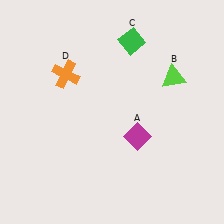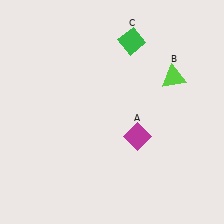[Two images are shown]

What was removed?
The orange cross (D) was removed in Image 2.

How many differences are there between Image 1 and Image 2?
There is 1 difference between the two images.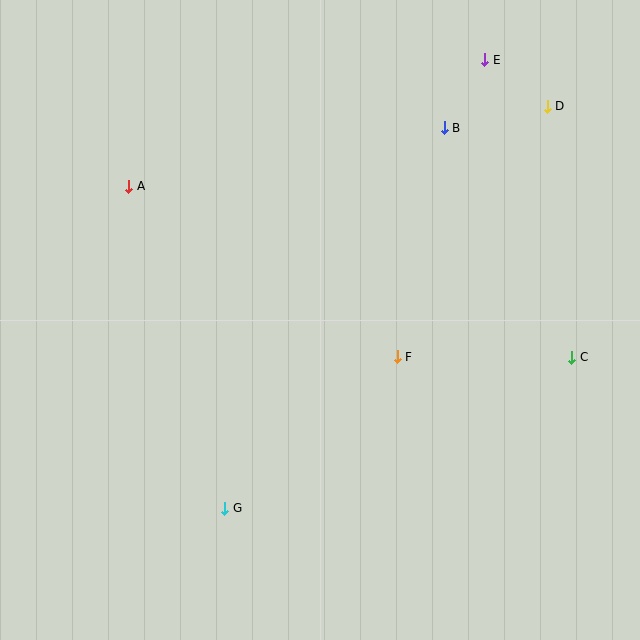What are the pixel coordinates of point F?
Point F is at (397, 357).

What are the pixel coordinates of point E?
Point E is at (485, 60).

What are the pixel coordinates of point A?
Point A is at (129, 186).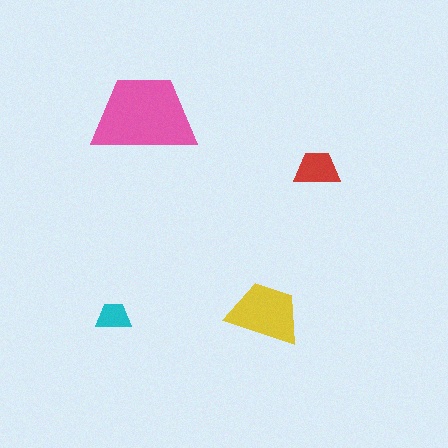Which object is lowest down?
The cyan trapezoid is bottommost.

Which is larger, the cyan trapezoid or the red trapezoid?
The red one.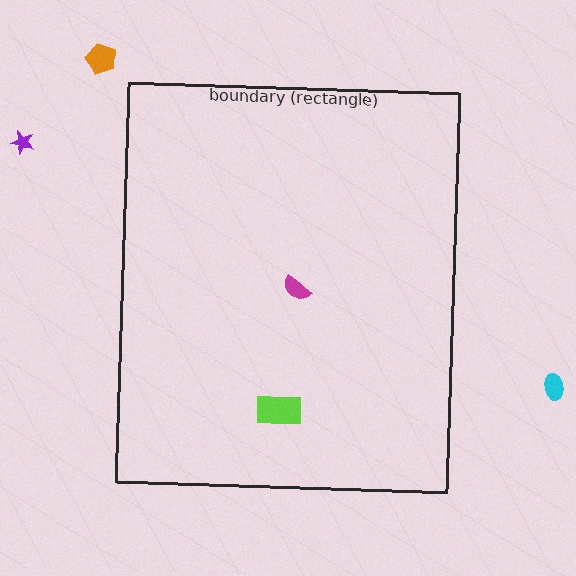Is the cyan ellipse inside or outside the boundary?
Outside.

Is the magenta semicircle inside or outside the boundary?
Inside.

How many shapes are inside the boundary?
2 inside, 3 outside.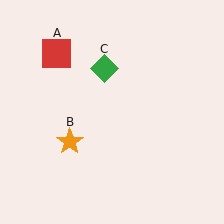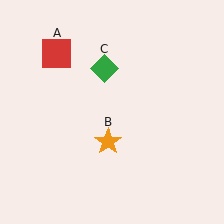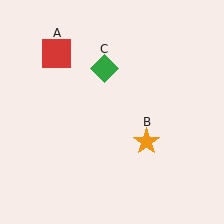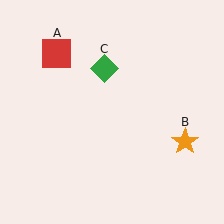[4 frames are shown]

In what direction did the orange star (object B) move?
The orange star (object B) moved right.